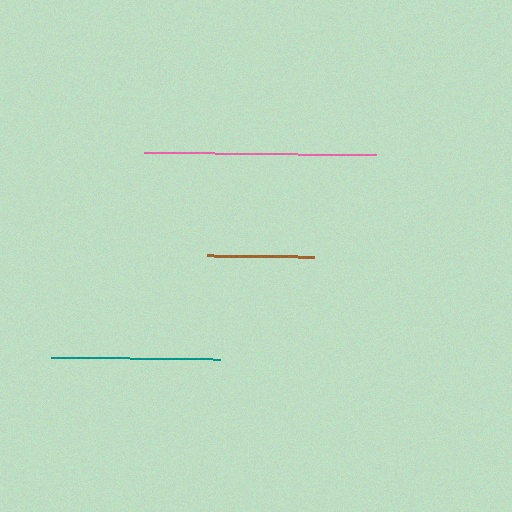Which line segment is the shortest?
The brown line is the shortest at approximately 107 pixels.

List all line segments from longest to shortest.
From longest to shortest: pink, teal, brown.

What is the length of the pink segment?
The pink segment is approximately 232 pixels long.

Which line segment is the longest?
The pink line is the longest at approximately 232 pixels.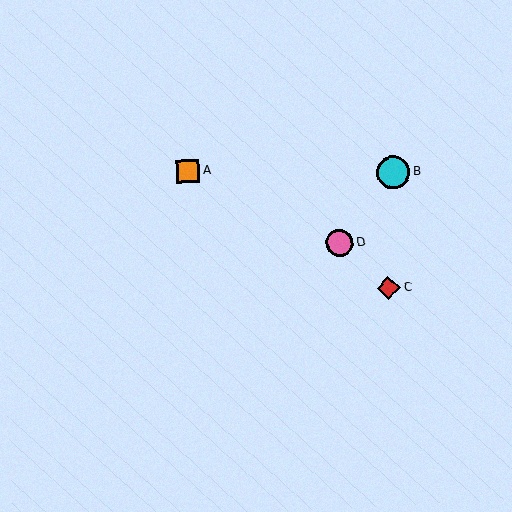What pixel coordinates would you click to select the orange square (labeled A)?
Click at (188, 171) to select the orange square A.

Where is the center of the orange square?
The center of the orange square is at (188, 171).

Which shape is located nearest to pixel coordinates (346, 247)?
The pink circle (labeled D) at (339, 243) is nearest to that location.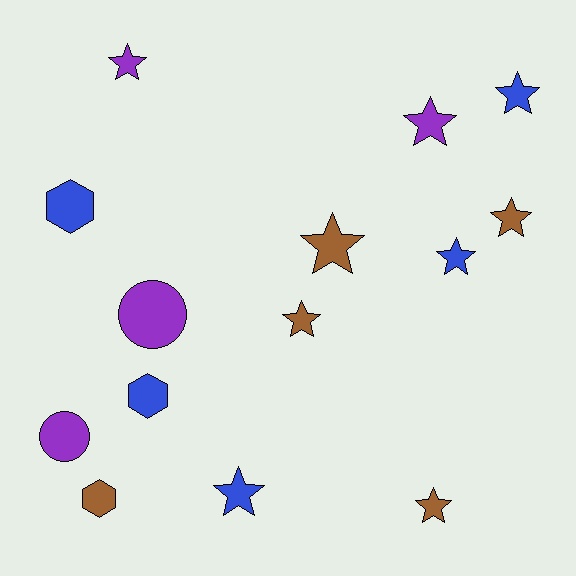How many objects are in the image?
There are 14 objects.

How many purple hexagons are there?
There are no purple hexagons.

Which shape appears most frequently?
Star, with 9 objects.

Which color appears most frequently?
Blue, with 5 objects.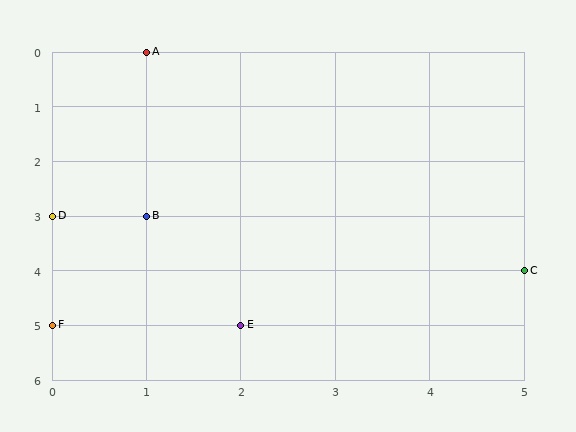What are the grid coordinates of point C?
Point C is at grid coordinates (5, 4).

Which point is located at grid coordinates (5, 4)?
Point C is at (5, 4).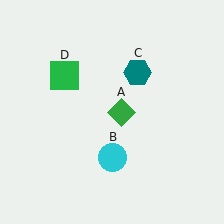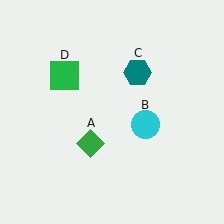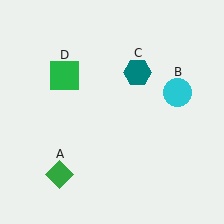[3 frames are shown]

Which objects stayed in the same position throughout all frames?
Teal hexagon (object C) and green square (object D) remained stationary.